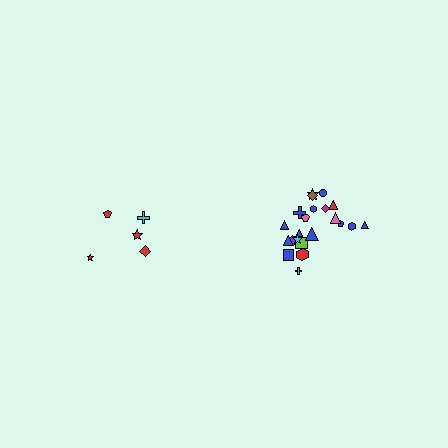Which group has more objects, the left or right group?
The right group.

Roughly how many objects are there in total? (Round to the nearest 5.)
Roughly 25 objects in total.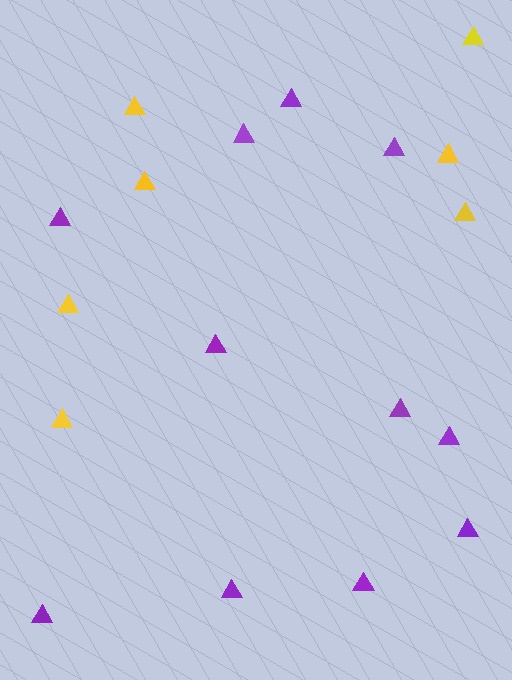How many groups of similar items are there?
There are 2 groups: one group of yellow triangles (7) and one group of purple triangles (11).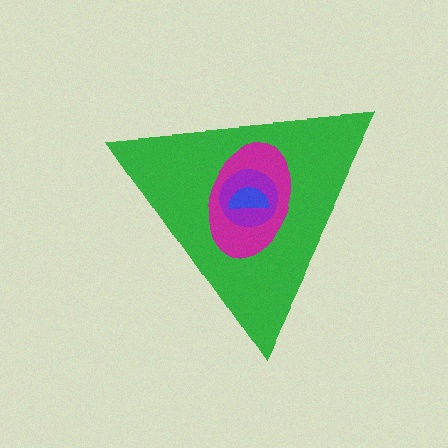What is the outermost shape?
The green triangle.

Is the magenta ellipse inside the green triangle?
Yes.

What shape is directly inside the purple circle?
The blue semicircle.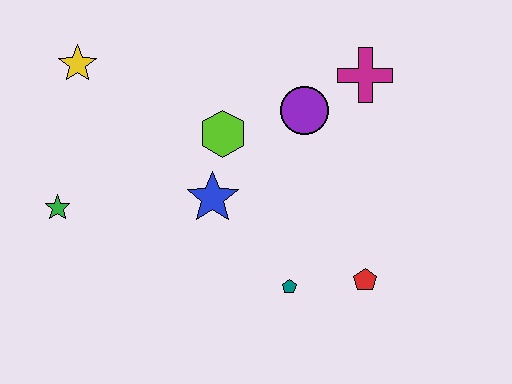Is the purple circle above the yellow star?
No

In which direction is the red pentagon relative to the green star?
The red pentagon is to the right of the green star.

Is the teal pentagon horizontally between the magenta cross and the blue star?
Yes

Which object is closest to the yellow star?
The green star is closest to the yellow star.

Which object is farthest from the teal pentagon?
The yellow star is farthest from the teal pentagon.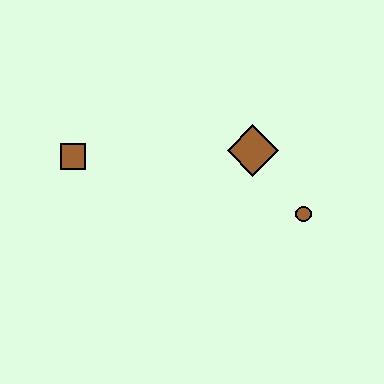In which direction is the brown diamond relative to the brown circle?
The brown diamond is above the brown circle.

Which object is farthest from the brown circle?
The brown square is farthest from the brown circle.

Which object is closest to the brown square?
The brown diamond is closest to the brown square.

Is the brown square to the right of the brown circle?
No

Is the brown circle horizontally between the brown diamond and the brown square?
No